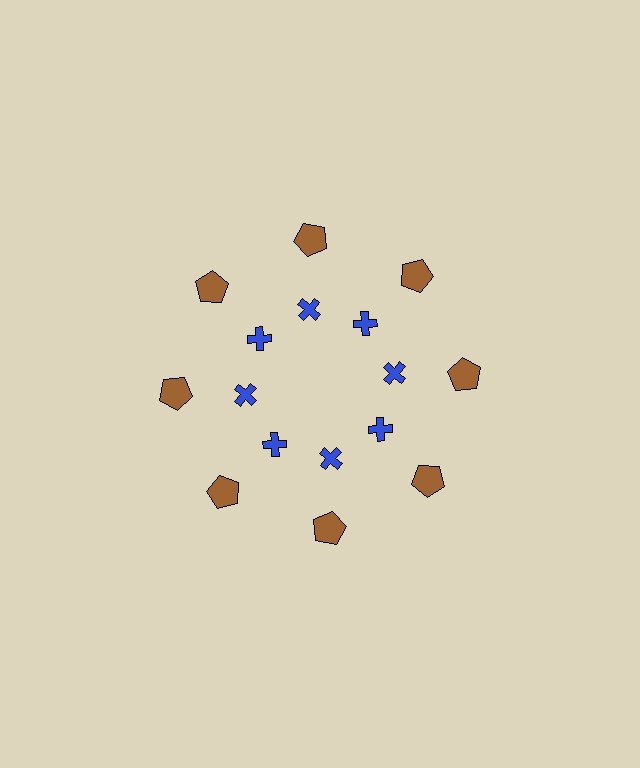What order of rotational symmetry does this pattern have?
This pattern has 8-fold rotational symmetry.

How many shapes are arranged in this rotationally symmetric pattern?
There are 16 shapes, arranged in 8 groups of 2.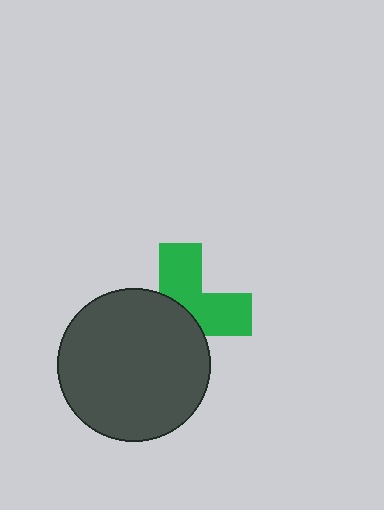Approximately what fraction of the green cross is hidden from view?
Roughly 54% of the green cross is hidden behind the dark gray circle.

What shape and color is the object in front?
The object in front is a dark gray circle.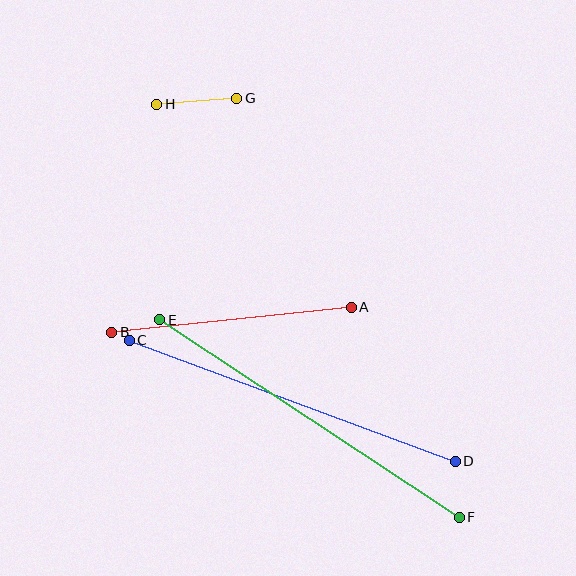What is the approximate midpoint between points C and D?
The midpoint is at approximately (292, 401) pixels.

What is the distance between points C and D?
The distance is approximately 348 pixels.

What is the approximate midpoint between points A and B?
The midpoint is at approximately (231, 320) pixels.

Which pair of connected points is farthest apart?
Points E and F are farthest apart.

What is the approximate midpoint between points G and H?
The midpoint is at approximately (197, 101) pixels.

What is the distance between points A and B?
The distance is approximately 241 pixels.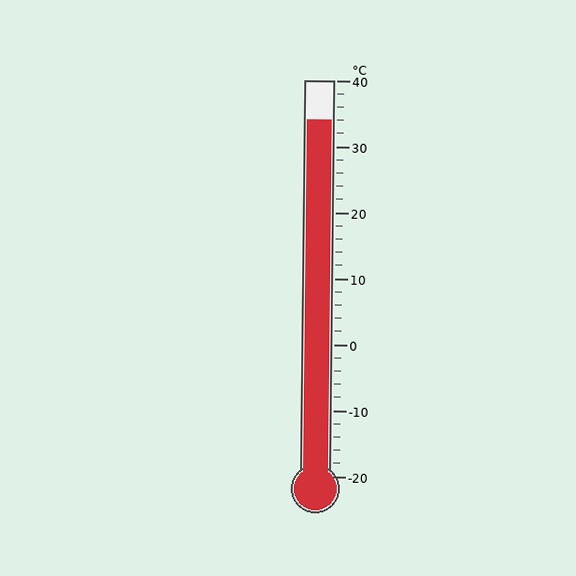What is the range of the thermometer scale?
The thermometer scale ranges from -20°C to 40°C.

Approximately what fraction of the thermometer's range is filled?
The thermometer is filled to approximately 90% of its range.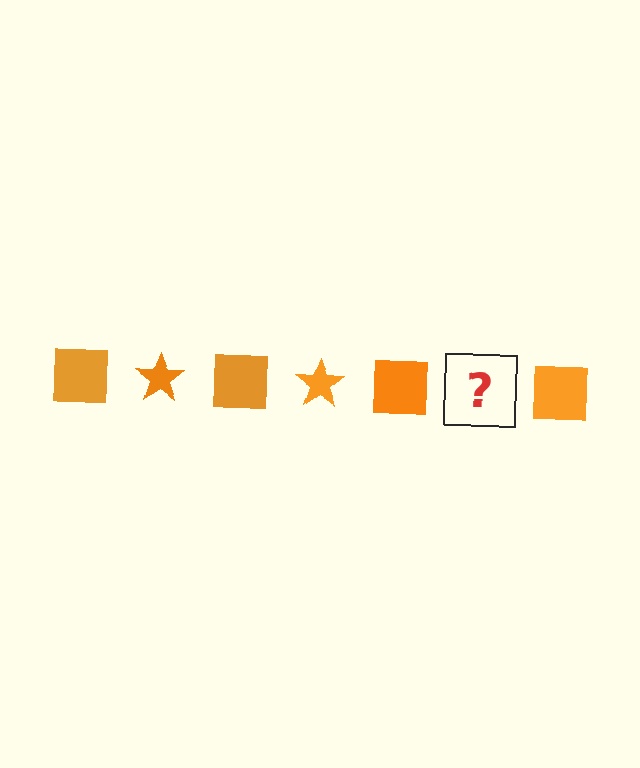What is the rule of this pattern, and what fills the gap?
The rule is that the pattern cycles through square, star shapes in orange. The gap should be filled with an orange star.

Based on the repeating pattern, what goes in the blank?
The blank should be an orange star.